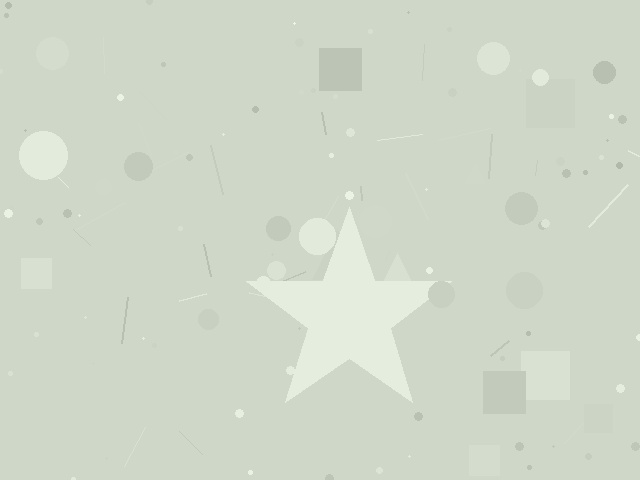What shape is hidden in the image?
A star is hidden in the image.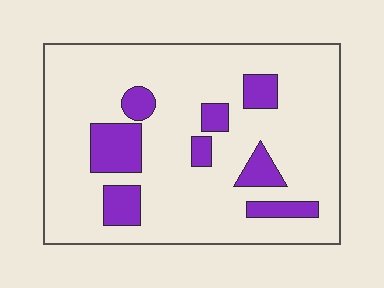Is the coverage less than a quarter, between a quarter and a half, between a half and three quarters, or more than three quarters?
Less than a quarter.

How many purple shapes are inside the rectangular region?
8.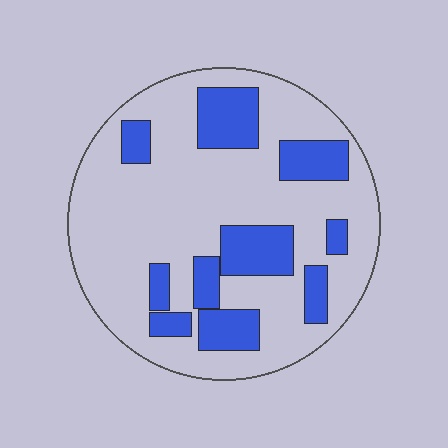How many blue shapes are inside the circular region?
10.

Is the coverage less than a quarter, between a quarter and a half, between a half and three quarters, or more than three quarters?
Between a quarter and a half.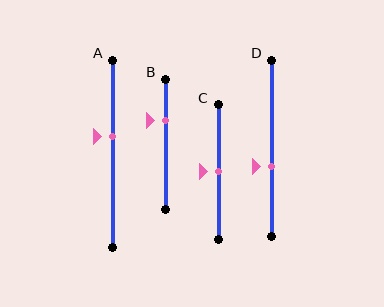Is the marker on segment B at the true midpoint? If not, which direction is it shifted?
No, the marker on segment B is shifted upward by about 18% of the segment length.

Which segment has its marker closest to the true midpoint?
Segment C has its marker closest to the true midpoint.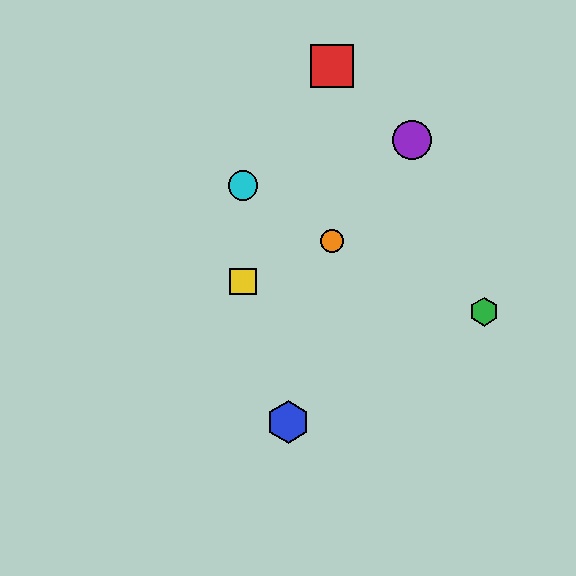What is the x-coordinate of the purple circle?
The purple circle is at x≈412.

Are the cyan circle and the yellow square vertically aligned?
Yes, both are at x≈243.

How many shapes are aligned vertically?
2 shapes (the yellow square, the cyan circle) are aligned vertically.